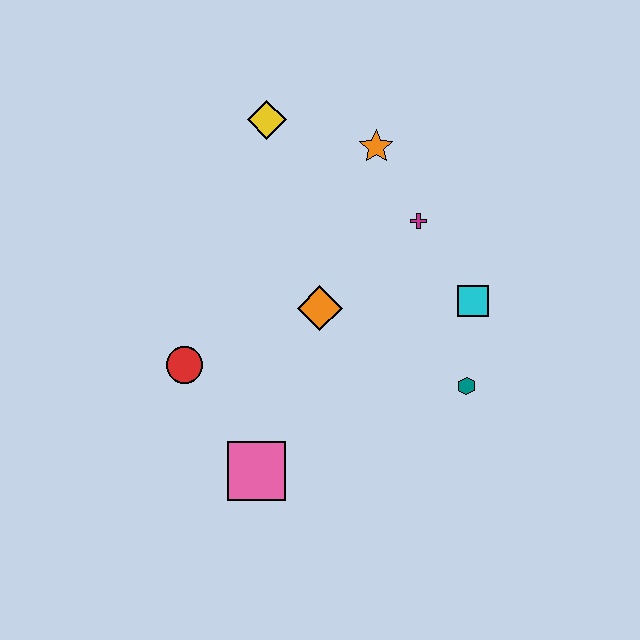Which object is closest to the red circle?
The pink square is closest to the red circle.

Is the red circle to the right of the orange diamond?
No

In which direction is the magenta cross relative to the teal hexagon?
The magenta cross is above the teal hexagon.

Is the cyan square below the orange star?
Yes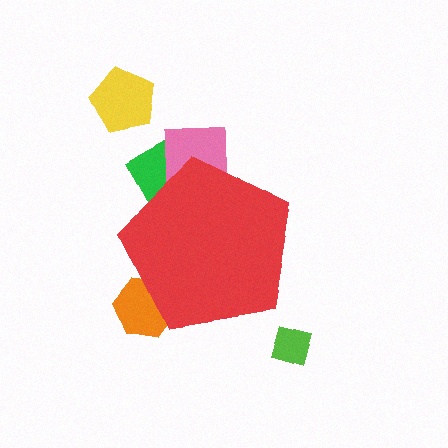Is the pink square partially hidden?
Yes, the pink square is partially hidden behind the red pentagon.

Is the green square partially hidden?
Yes, the green square is partially hidden behind the red pentagon.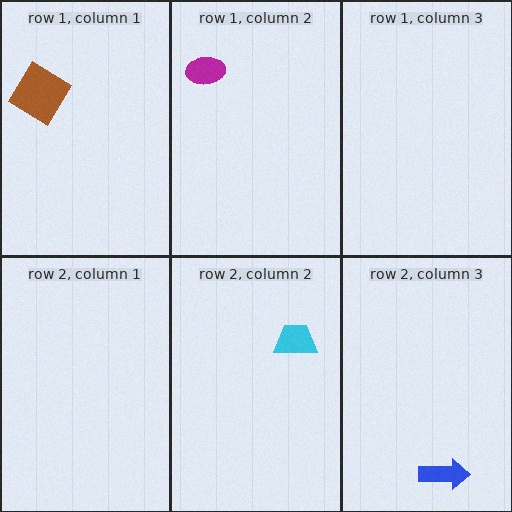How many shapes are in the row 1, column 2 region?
1.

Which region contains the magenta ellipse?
The row 1, column 2 region.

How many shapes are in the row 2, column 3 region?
1.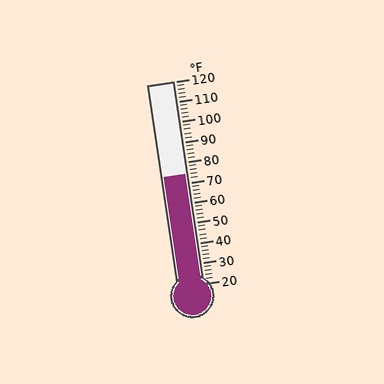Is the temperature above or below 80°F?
The temperature is below 80°F.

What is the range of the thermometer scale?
The thermometer scale ranges from 20°F to 120°F.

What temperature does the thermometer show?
The thermometer shows approximately 74°F.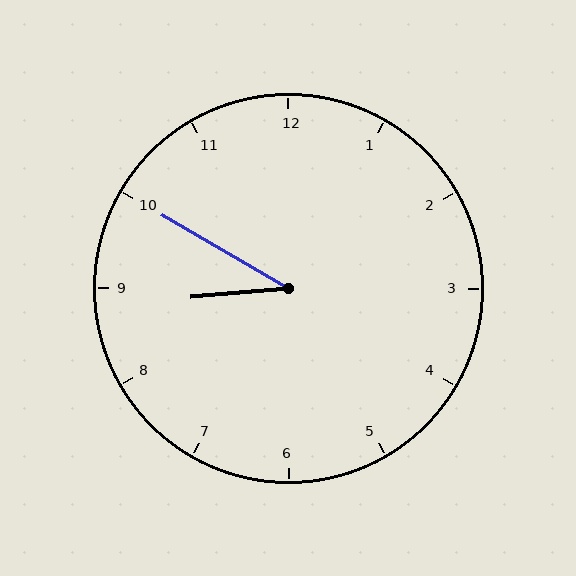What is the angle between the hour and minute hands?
Approximately 35 degrees.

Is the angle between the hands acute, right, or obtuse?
It is acute.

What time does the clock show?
8:50.